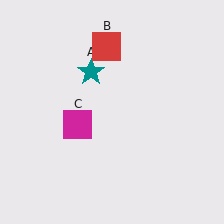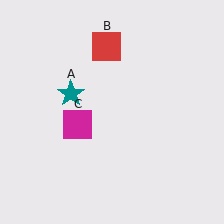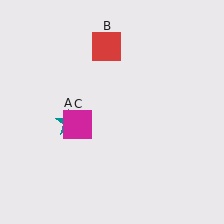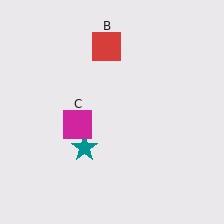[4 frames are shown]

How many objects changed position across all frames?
1 object changed position: teal star (object A).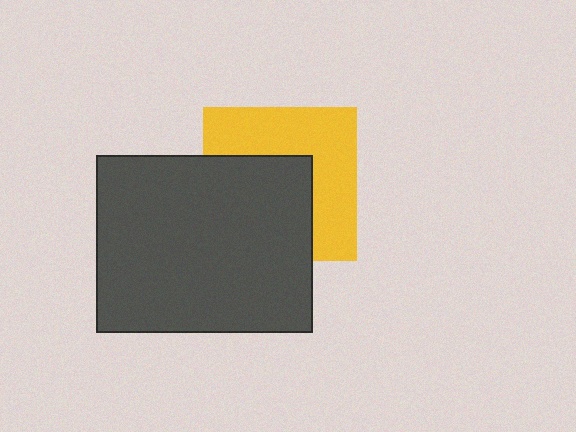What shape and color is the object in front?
The object in front is a dark gray rectangle.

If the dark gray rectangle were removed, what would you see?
You would see the complete yellow square.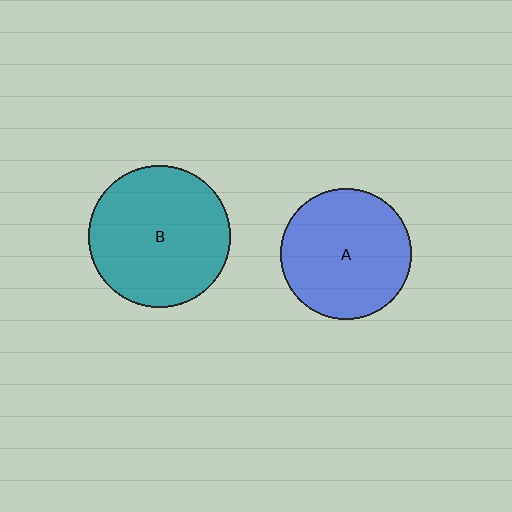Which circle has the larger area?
Circle B (teal).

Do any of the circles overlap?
No, none of the circles overlap.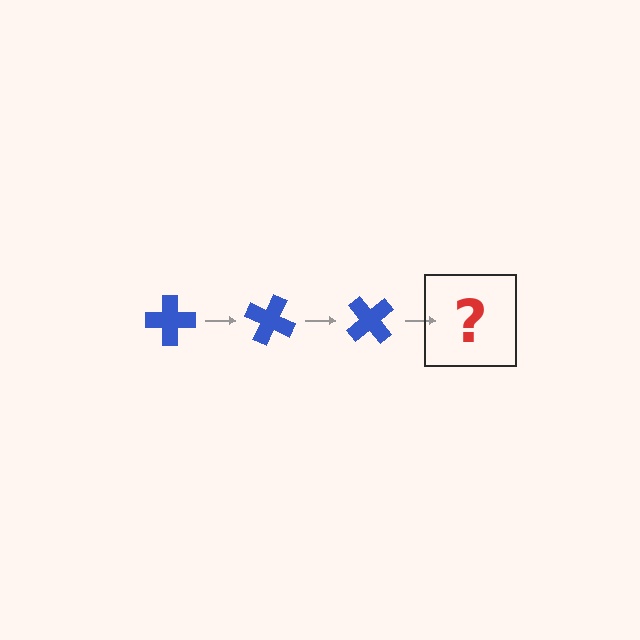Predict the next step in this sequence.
The next step is a blue cross rotated 75 degrees.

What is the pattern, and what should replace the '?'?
The pattern is that the cross rotates 25 degrees each step. The '?' should be a blue cross rotated 75 degrees.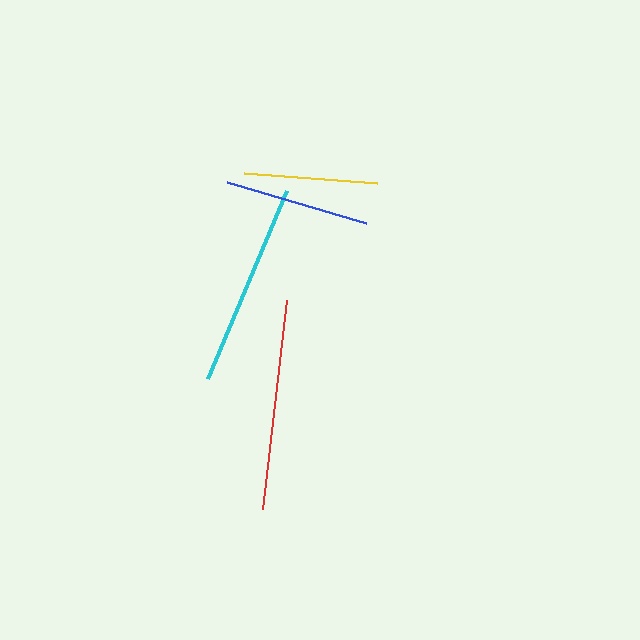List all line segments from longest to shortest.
From longest to shortest: red, cyan, blue, yellow.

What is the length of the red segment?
The red segment is approximately 210 pixels long.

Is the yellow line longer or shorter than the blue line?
The blue line is longer than the yellow line.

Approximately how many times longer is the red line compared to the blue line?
The red line is approximately 1.5 times the length of the blue line.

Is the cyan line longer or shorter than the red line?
The red line is longer than the cyan line.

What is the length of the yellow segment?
The yellow segment is approximately 133 pixels long.